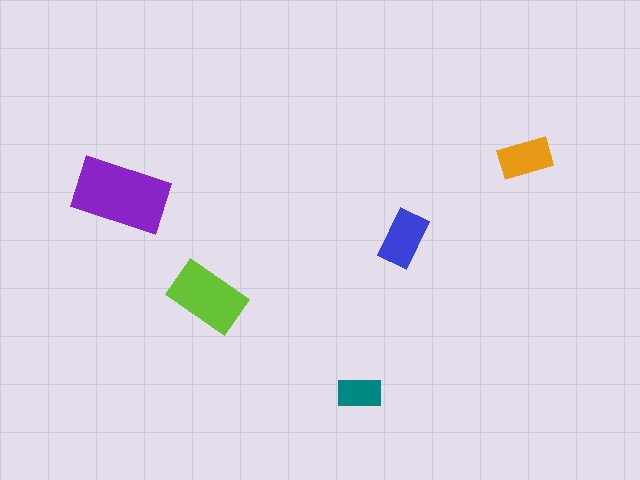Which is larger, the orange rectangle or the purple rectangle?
The purple one.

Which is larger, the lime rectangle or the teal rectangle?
The lime one.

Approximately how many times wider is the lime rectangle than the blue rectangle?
About 1.5 times wider.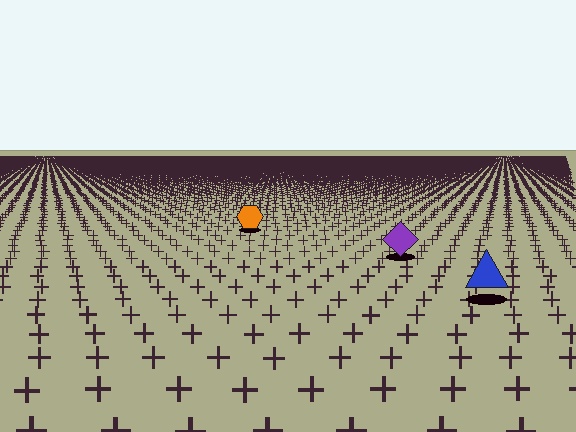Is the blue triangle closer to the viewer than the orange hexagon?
Yes. The blue triangle is closer — you can tell from the texture gradient: the ground texture is coarser near it.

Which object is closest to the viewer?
The blue triangle is closest. The texture marks near it are larger and more spread out.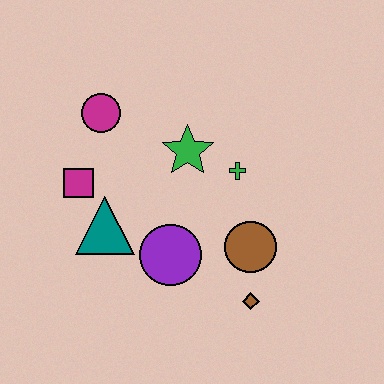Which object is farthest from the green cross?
The magenta square is farthest from the green cross.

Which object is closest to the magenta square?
The teal triangle is closest to the magenta square.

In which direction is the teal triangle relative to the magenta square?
The teal triangle is below the magenta square.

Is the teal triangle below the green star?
Yes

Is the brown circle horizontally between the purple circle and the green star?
No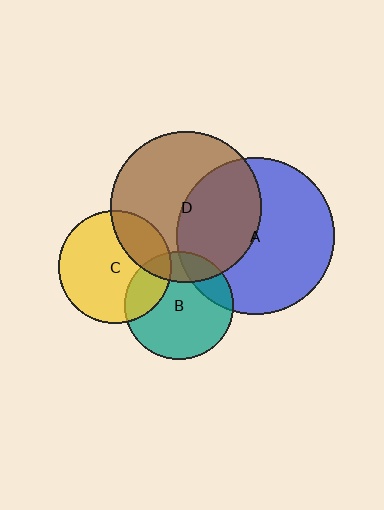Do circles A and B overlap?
Yes.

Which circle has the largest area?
Circle A (blue).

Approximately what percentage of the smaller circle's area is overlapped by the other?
Approximately 20%.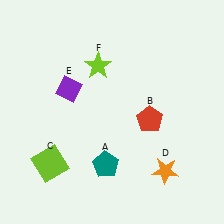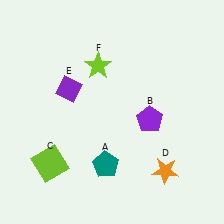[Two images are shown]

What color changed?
The pentagon (B) changed from red in Image 1 to purple in Image 2.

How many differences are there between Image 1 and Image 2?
There is 1 difference between the two images.